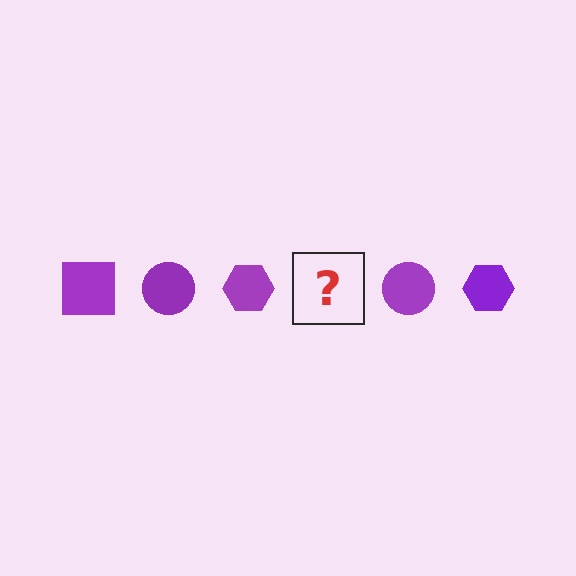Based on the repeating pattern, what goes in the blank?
The blank should be a purple square.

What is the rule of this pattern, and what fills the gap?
The rule is that the pattern cycles through square, circle, hexagon shapes in purple. The gap should be filled with a purple square.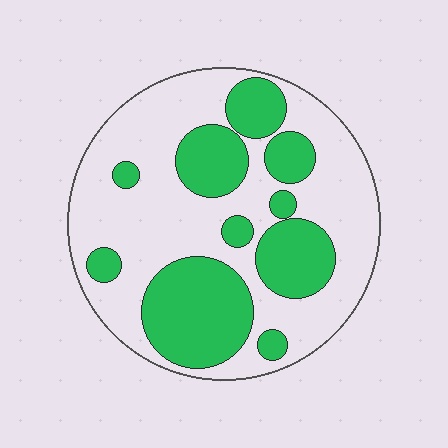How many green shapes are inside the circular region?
10.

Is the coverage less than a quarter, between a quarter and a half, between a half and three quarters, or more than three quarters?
Between a quarter and a half.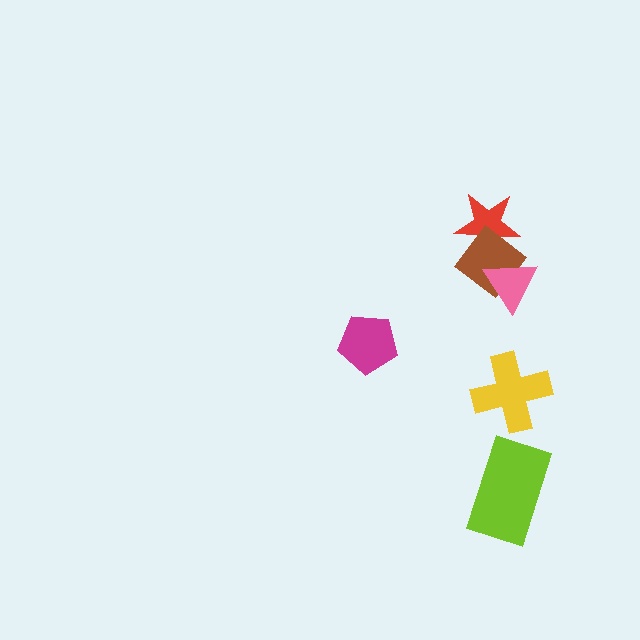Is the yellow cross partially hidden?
No, no other shape covers it.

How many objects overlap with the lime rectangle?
0 objects overlap with the lime rectangle.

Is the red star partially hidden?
Yes, it is partially covered by another shape.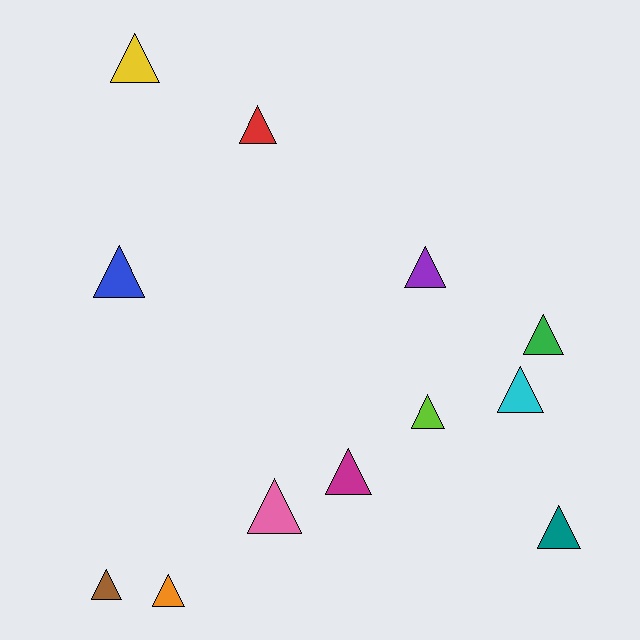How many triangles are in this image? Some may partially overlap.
There are 12 triangles.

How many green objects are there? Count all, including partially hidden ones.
There is 1 green object.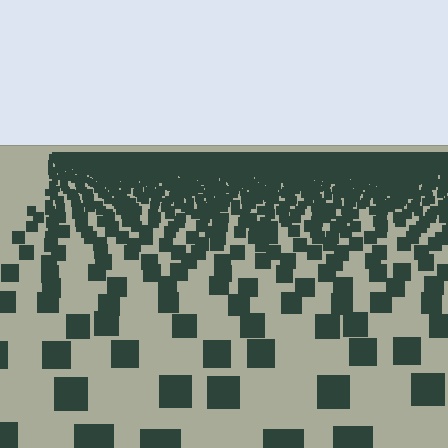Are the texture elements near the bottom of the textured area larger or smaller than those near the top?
Larger. Near the bottom, elements are closer to the viewer and appear at a bigger on-screen size.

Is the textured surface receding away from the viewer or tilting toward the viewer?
The surface is receding away from the viewer. Texture elements get smaller and denser toward the top.